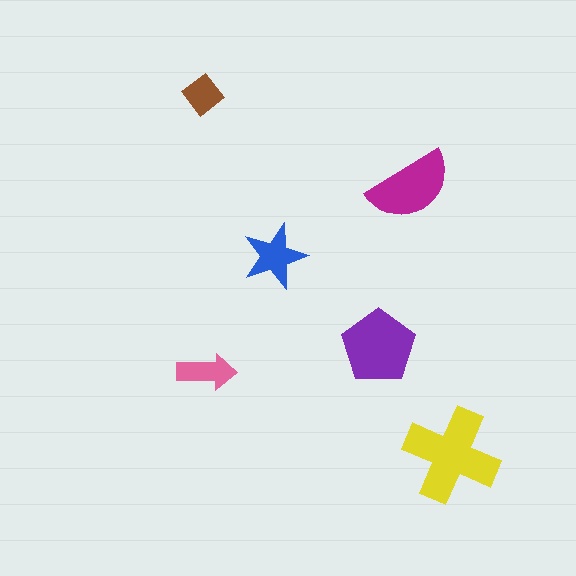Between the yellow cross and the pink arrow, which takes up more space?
The yellow cross.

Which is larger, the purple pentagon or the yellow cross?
The yellow cross.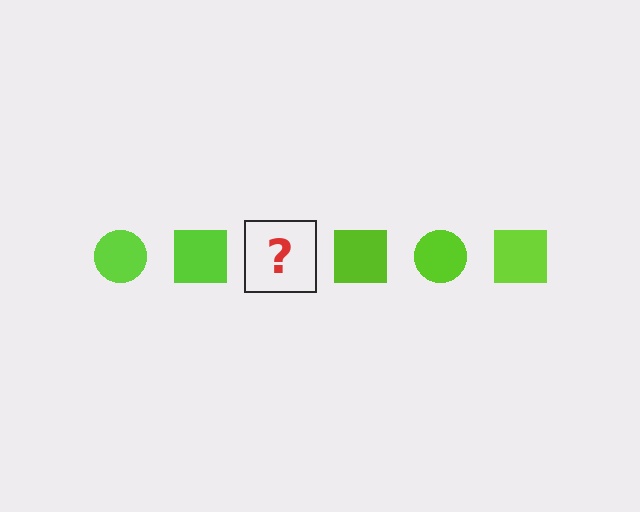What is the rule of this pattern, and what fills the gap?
The rule is that the pattern cycles through circle, square shapes in lime. The gap should be filled with a lime circle.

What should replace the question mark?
The question mark should be replaced with a lime circle.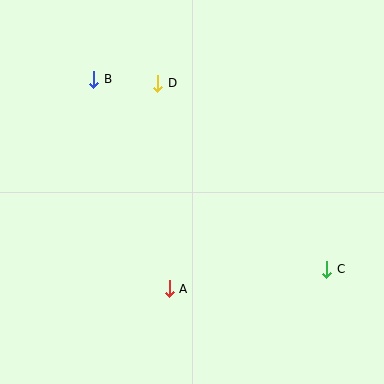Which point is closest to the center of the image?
Point A at (169, 289) is closest to the center.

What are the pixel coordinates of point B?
Point B is at (94, 79).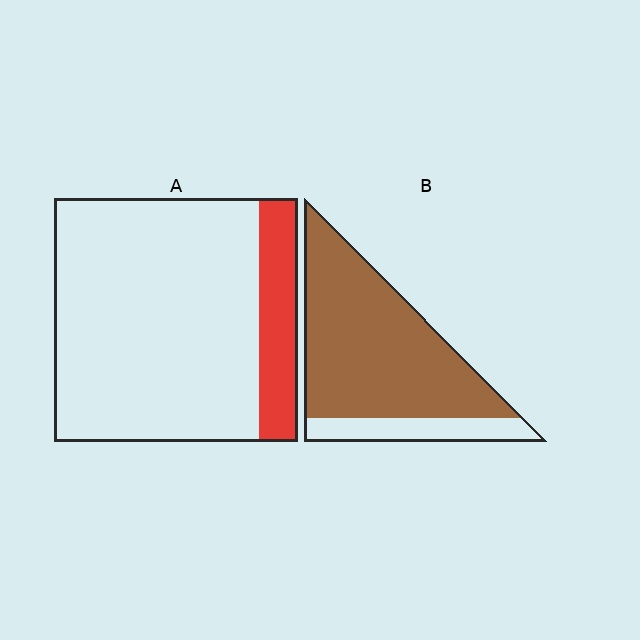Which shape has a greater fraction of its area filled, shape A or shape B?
Shape B.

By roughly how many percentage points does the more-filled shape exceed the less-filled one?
By roughly 65 percentage points (B over A).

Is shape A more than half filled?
No.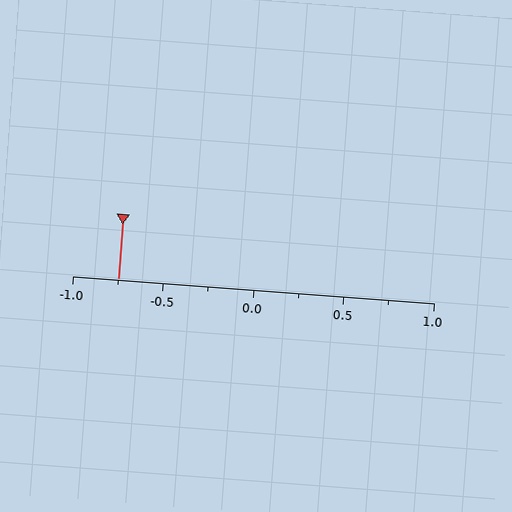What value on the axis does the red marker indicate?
The marker indicates approximately -0.75.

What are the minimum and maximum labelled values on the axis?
The axis runs from -1.0 to 1.0.